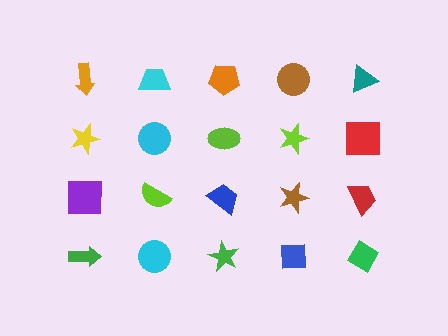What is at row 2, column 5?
A red square.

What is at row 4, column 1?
A green arrow.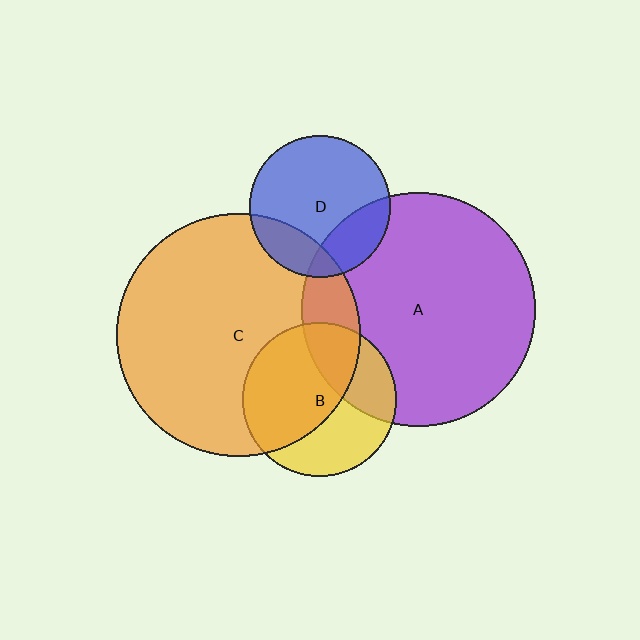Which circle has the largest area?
Circle C (orange).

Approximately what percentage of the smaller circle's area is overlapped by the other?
Approximately 55%.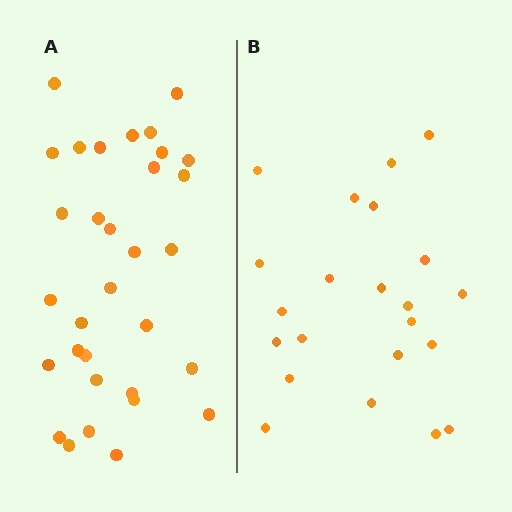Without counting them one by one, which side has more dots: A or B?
Region A (the left region) has more dots.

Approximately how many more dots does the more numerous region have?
Region A has roughly 10 or so more dots than region B.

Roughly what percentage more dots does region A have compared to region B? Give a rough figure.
About 45% more.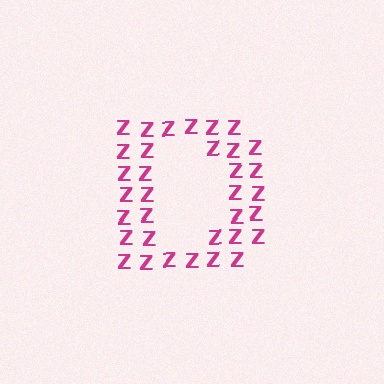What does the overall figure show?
The overall figure shows the letter D.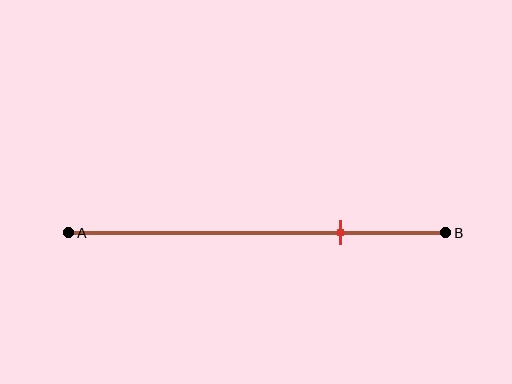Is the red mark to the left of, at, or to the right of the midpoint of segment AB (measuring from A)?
The red mark is to the right of the midpoint of segment AB.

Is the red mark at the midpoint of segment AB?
No, the mark is at about 70% from A, not at the 50% midpoint.